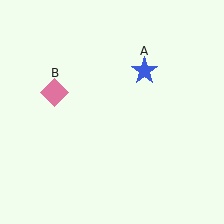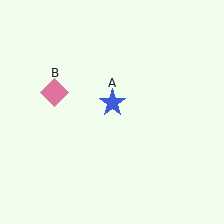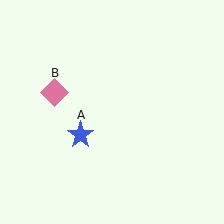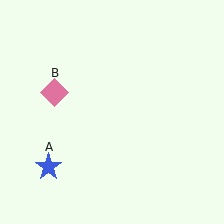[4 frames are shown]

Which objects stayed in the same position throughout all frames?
Pink diamond (object B) remained stationary.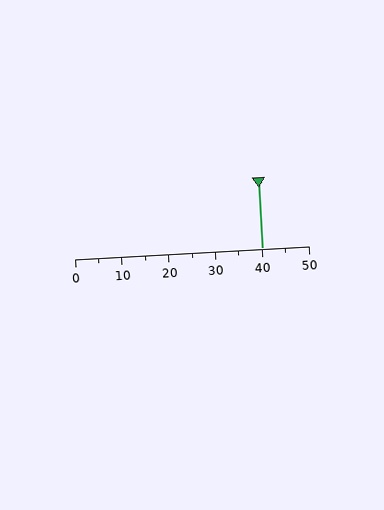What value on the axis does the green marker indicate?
The marker indicates approximately 40.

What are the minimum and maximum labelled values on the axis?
The axis runs from 0 to 50.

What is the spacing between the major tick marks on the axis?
The major ticks are spaced 10 apart.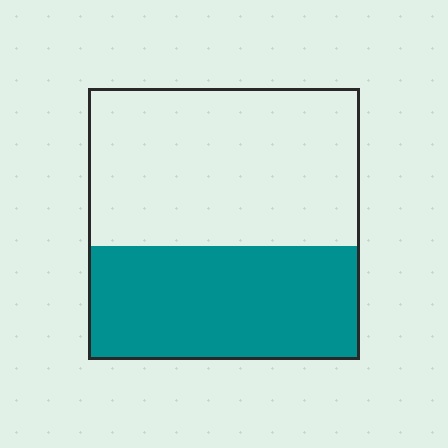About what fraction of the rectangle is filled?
About two fifths (2/5).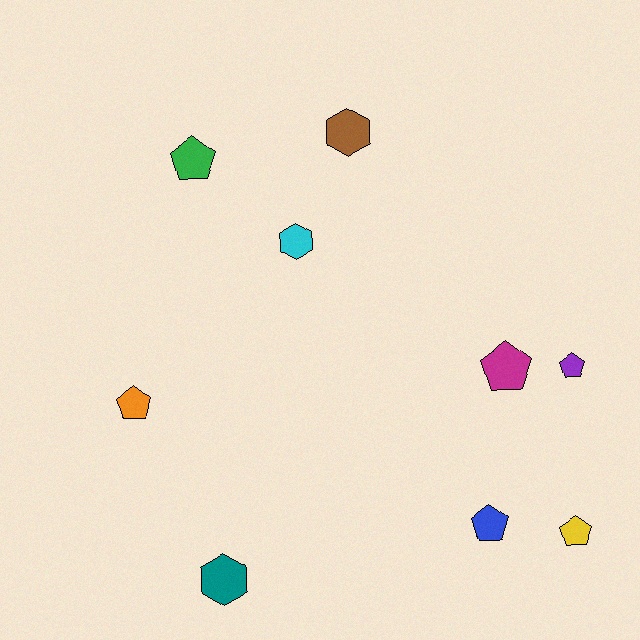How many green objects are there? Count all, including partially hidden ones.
There is 1 green object.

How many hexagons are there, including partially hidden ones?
There are 3 hexagons.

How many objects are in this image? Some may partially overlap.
There are 9 objects.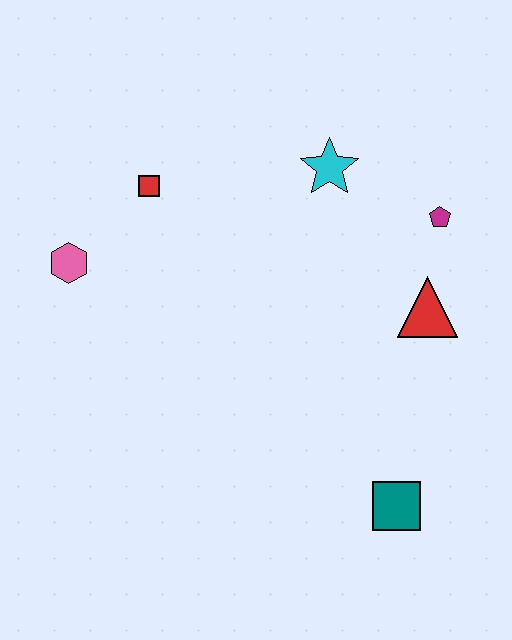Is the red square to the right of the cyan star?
No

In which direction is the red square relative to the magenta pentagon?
The red square is to the left of the magenta pentagon.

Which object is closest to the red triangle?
The magenta pentagon is closest to the red triangle.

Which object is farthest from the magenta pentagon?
The pink hexagon is farthest from the magenta pentagon.